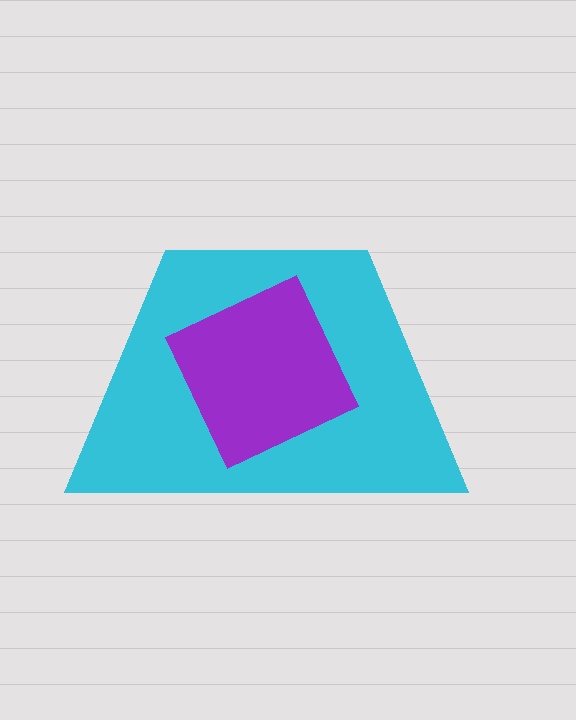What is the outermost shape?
The cyan trapezoid.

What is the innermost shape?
The purple square.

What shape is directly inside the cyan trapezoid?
The purple square.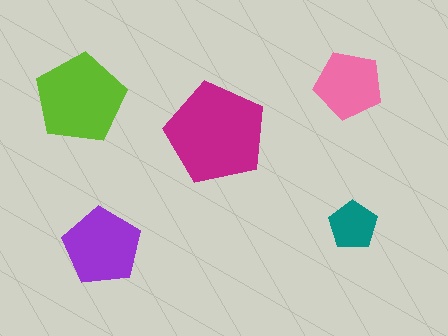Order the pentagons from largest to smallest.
the magenta one, the lime one, the purple one, the pink one, the teal one.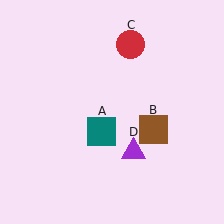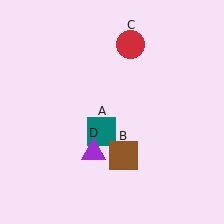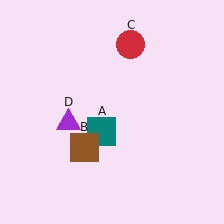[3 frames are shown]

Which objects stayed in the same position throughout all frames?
Teal square (object A) and red circle (object C) remained stationary.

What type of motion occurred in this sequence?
The brown square (object B), purple triangle (object D) rotated clockwise around the center of the scene.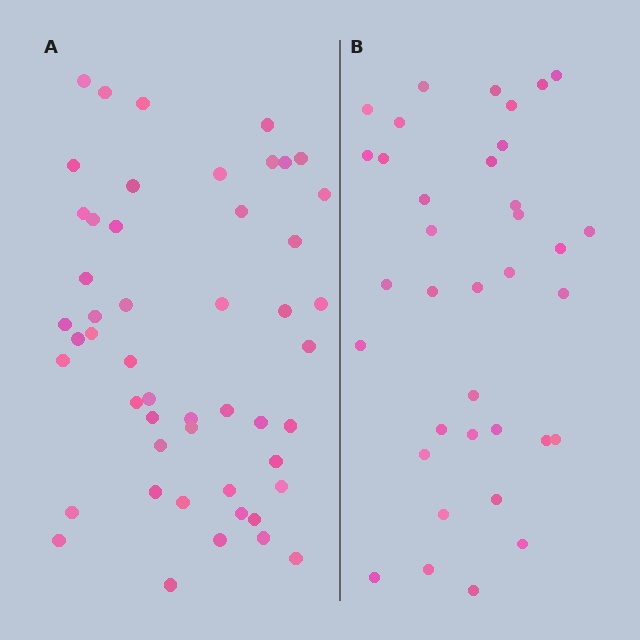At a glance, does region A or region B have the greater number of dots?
Region A (the left region) has more dots.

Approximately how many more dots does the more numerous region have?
Region A has approximately 15 more dots than region B.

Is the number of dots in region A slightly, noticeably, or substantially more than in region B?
Region A has noticeably more, but not dramatically so. The ratio is roughly 1.4 to 1.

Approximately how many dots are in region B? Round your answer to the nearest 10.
About 40 dots. (The exact count is 36, which rounds to 40.)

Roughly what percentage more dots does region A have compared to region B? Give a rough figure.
About 40% more.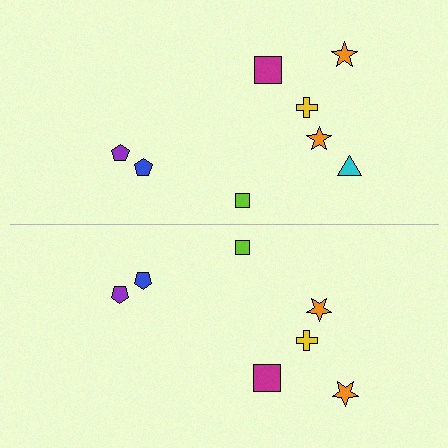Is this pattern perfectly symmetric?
No, the pattern is not perfectly symmetric. A cyan triangle is missing from the bottom side.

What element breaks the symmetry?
A cyan triangle is missing from the bottom side.